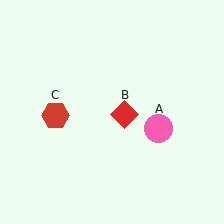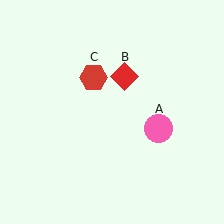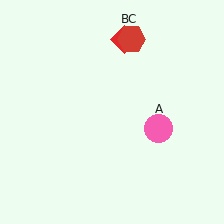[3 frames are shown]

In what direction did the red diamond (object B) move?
The red diamond (object B) moved up.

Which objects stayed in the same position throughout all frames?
Pink circle (object A) remained stationary.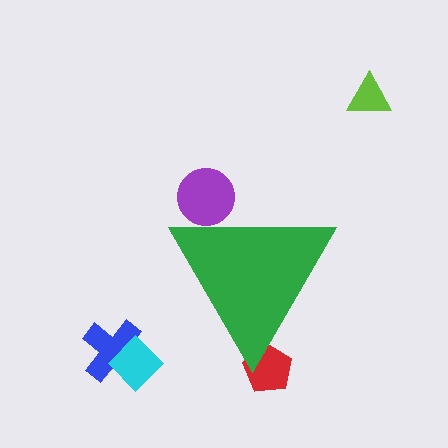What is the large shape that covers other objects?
A green triangle.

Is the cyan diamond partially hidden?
No, the cyan diamond is fully visible.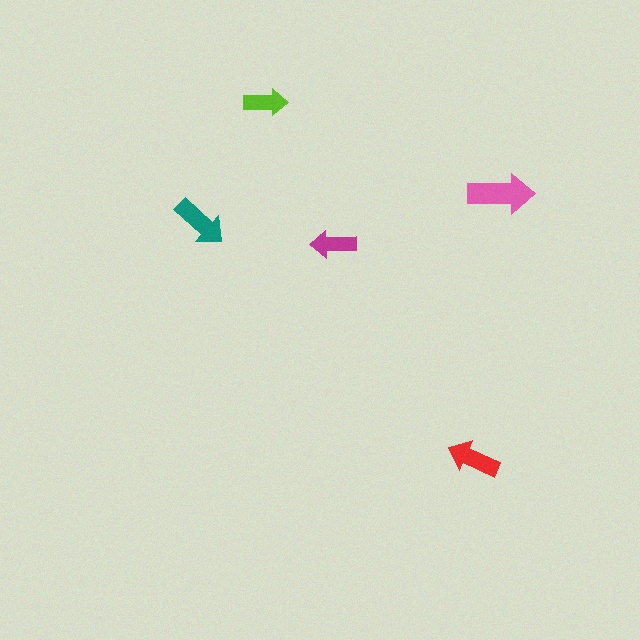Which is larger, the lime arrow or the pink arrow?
The pink one.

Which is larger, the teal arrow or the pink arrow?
The pink one.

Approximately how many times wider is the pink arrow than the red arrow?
About 1.5 times wider.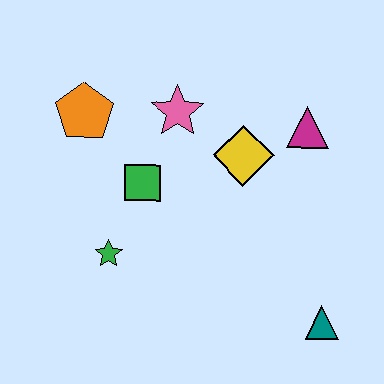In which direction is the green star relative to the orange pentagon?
The green star is below the orange pentagon.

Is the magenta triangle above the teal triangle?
Yes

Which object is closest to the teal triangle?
The yellow diamond is closest to the teal triangle.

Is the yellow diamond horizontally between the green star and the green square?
No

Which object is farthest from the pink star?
The teal triangle is farthest from the pink star.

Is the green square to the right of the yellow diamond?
No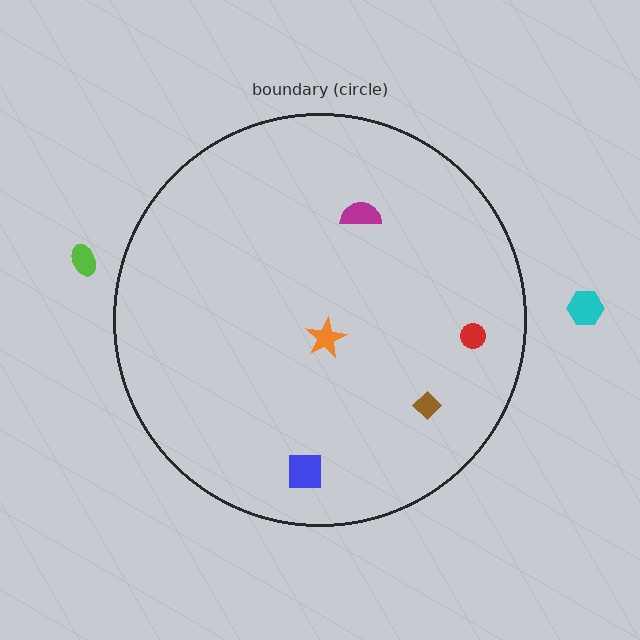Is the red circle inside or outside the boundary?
Inside.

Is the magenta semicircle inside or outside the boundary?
Inside.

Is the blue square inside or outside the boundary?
Inside.